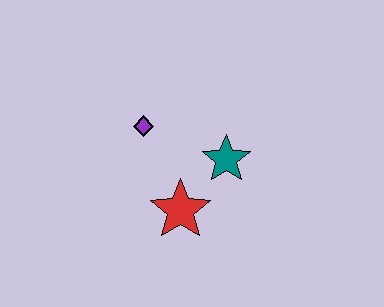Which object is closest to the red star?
The teal star is closest to the red star.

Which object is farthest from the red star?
The purple diamond is farthest from the red star.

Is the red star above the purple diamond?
No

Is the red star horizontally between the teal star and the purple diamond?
Yes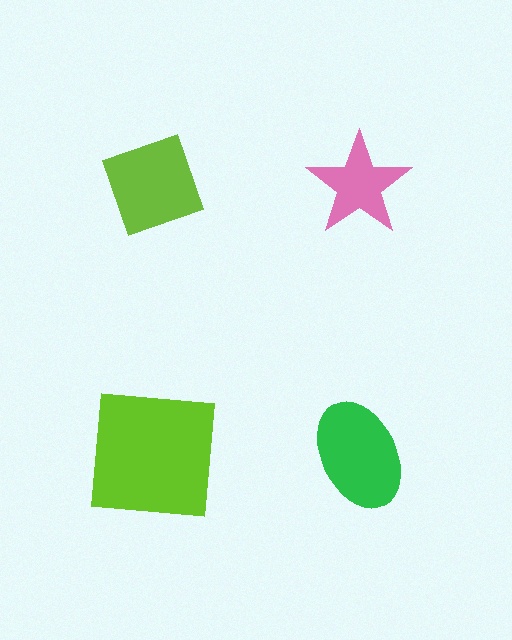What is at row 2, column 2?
A green ellipse.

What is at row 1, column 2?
A pink star.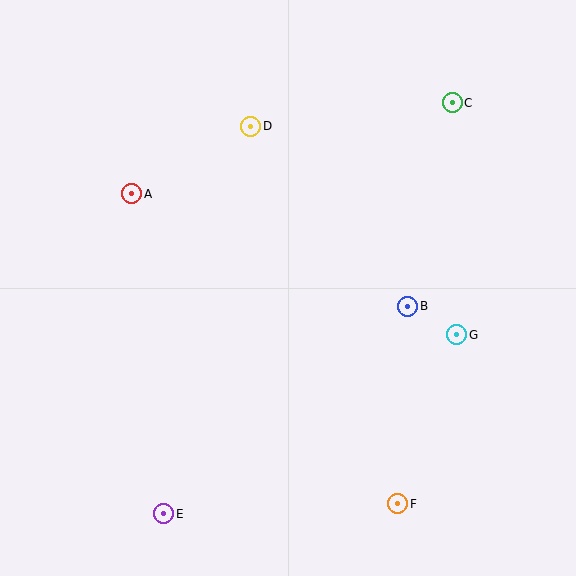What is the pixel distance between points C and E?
The distance between C and E is 503 pixels.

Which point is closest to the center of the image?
Point B at (408, 306) is closest to the center.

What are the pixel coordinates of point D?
Point D is at (251, 126).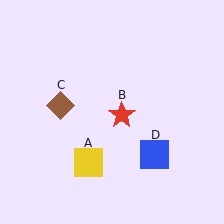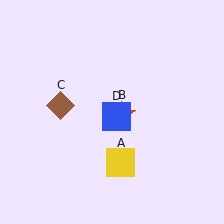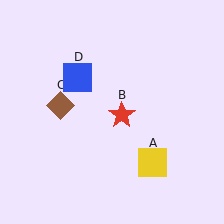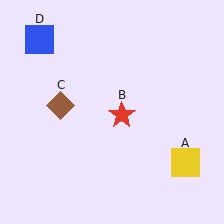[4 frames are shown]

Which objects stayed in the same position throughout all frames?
Red star (object B) and brown diamond (object C) remained stationary.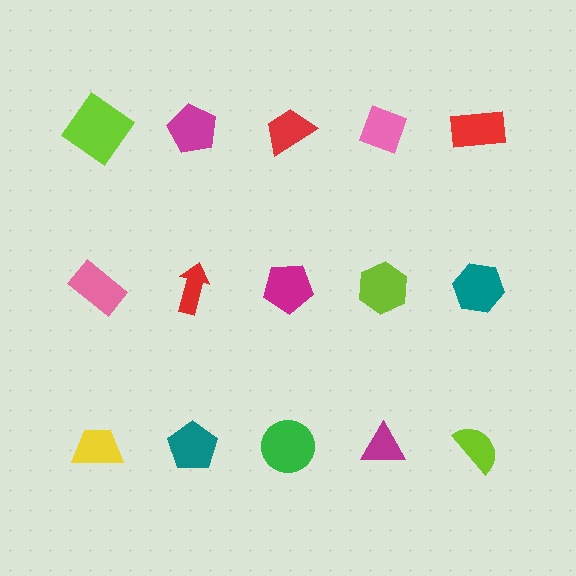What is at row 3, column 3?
A green circle.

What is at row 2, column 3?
A magenta pentagon.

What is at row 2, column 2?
A red arrow.